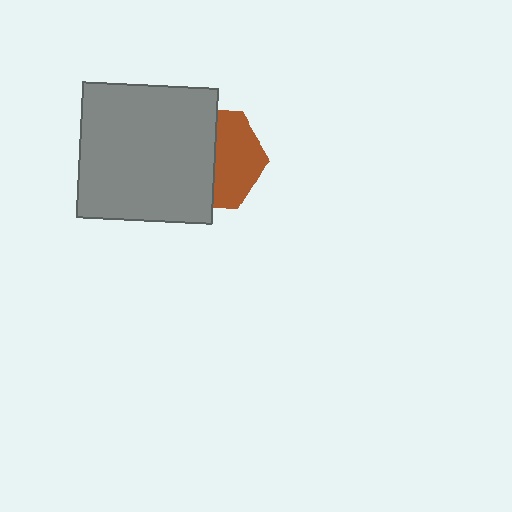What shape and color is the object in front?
The object in front is a gray square.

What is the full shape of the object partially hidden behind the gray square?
The partially hidden object is a brown hexagon.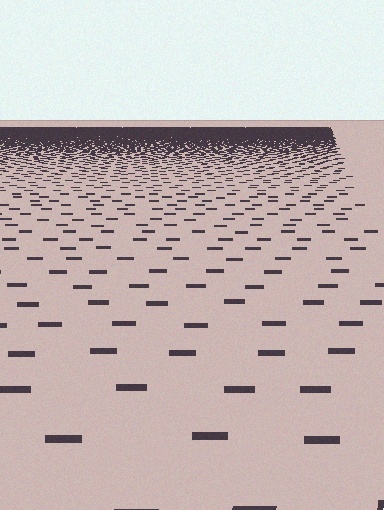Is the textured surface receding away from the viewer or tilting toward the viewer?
The surface is receding away from the viewer. Texture elements get smaller and denser toward the top.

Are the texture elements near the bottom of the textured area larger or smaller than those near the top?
Larger. Near the bottom, elements are closer to the viewer and appear at a bigger on-screen size.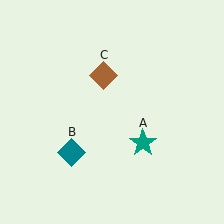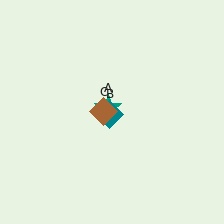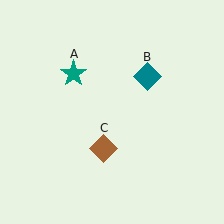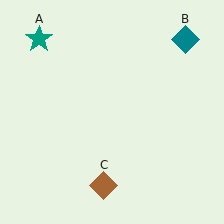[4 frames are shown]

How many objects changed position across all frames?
3 objects changed position: teal star (object A), teal diamond (object B), brown diamond (object C).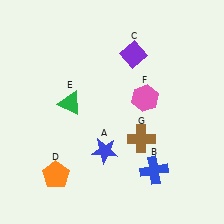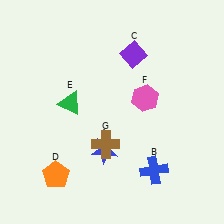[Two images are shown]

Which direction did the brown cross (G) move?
The brown cross (G) moved left.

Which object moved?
The brown cross (G) moved left.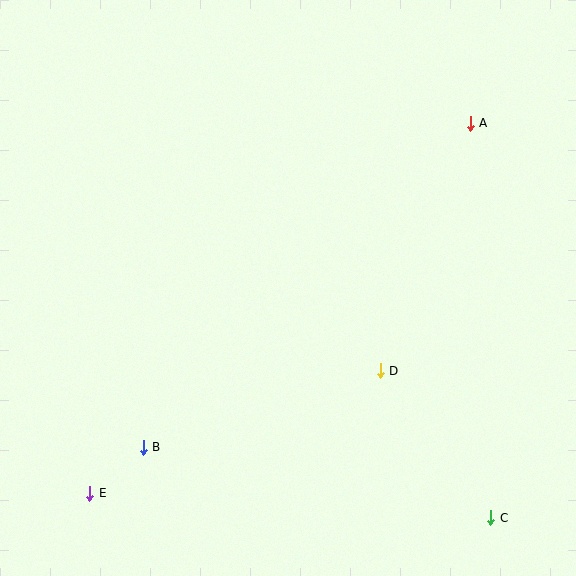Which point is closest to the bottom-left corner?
Point E is closest to the bottom-left corner.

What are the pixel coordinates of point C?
Point C is at (491, 518).